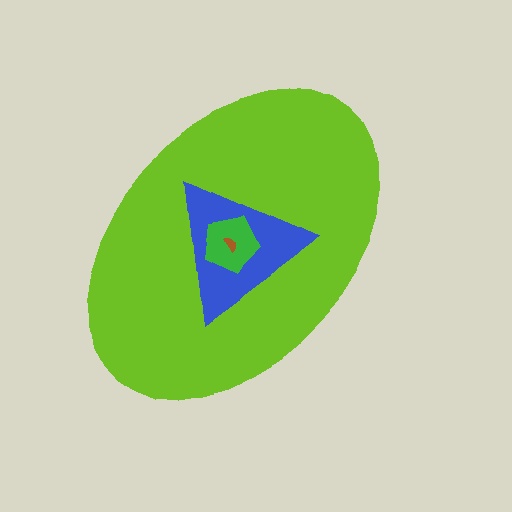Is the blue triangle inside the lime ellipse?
Yes.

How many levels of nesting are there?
4.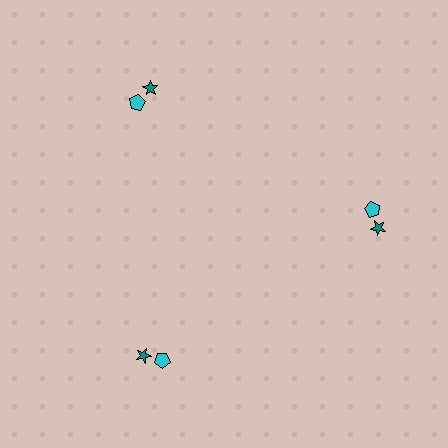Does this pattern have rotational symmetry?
Yes, this pattern has 3-fold rotational symmetry. It looks the same after rotating 120 degrees around the center.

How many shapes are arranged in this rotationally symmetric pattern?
There are 6 shapes, arranged in 3 groups of 2.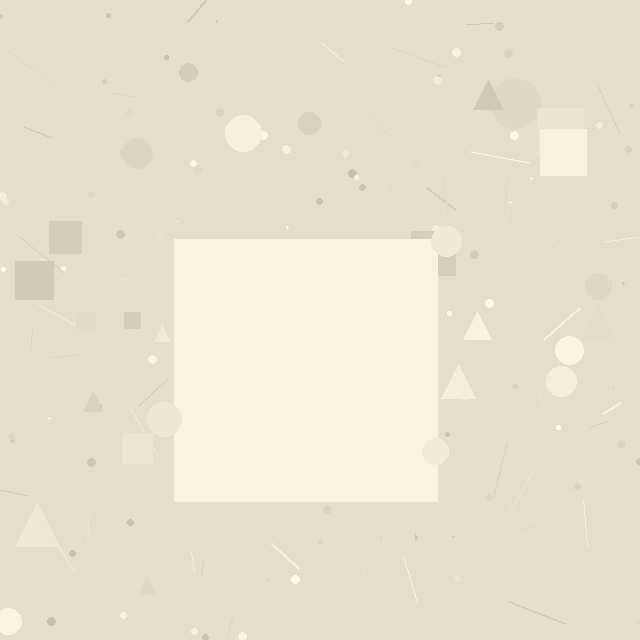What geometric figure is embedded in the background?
A square is embedded in the background.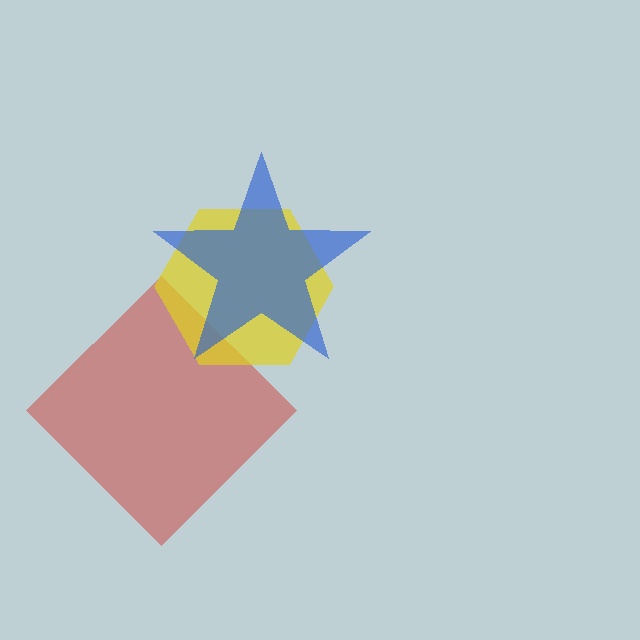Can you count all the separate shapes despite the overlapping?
Yes, there are 3 separate shapes.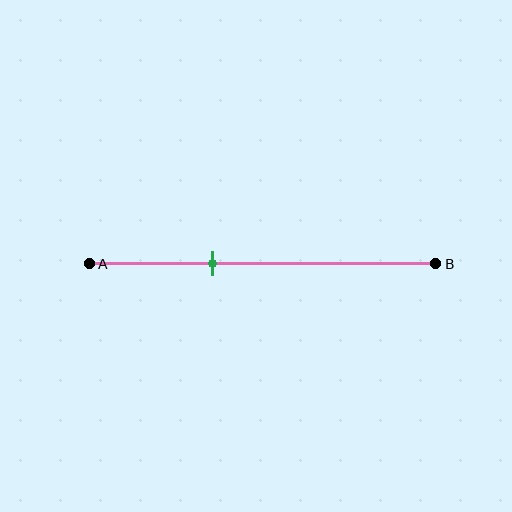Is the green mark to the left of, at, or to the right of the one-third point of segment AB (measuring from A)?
The green mark is approximately at the one-third point of segment AB.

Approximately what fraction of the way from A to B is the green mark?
The green mark is approximately 35% of the way from A to B.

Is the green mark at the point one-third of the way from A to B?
Yes, the mark is approximately at the one-third point.